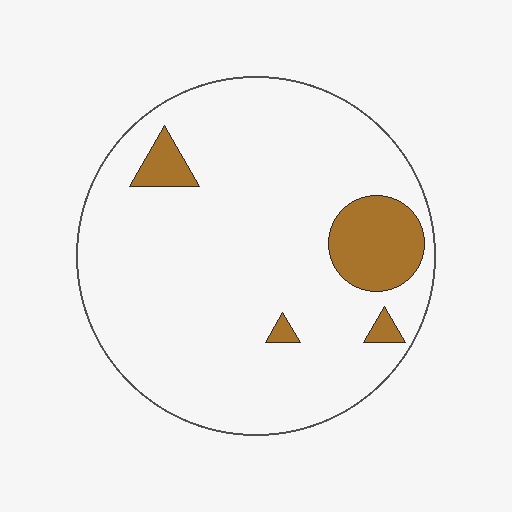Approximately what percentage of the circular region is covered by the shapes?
Approximately 10%.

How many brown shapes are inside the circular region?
4.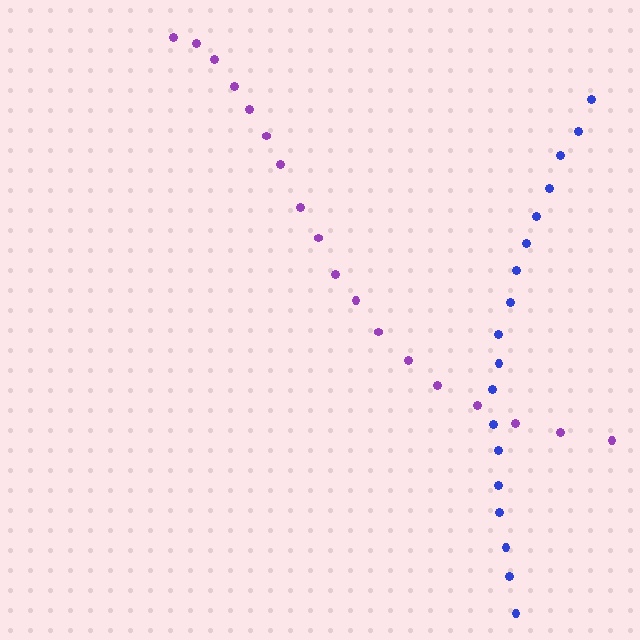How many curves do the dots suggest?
There are 2 distinct paths.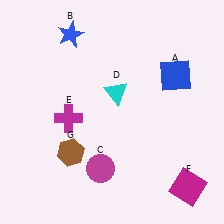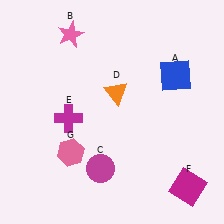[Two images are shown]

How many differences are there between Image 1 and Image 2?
There are 3 differences between the two images.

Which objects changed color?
B changed from blue to pink. D changed from cyan to orange. G changed from brown to pink.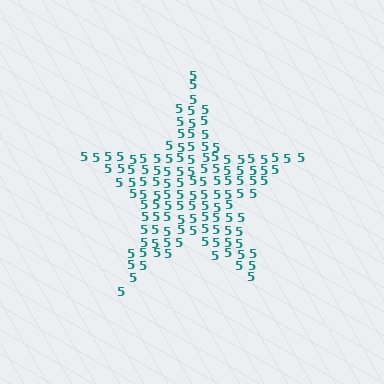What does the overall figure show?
The overall figure shows a star.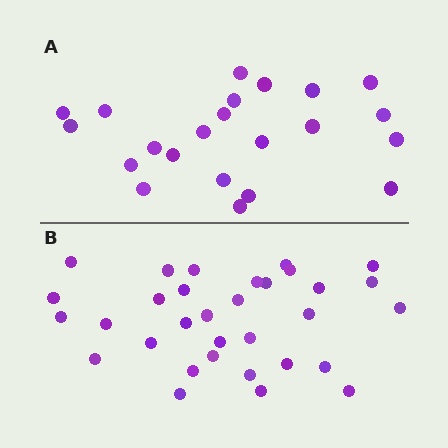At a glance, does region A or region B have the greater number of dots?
Region B (the bottom region) has more dots.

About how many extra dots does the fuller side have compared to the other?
Region B has roughly 10 or so more dots than region A.